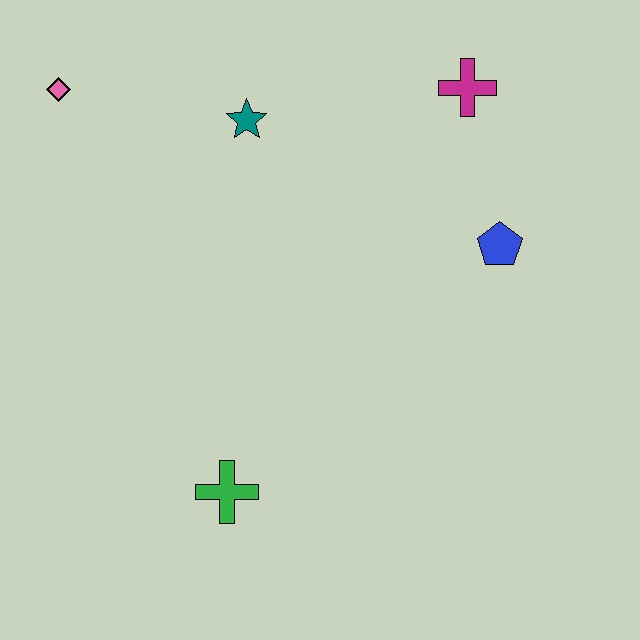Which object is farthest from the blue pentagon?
The pink diamond is farthest from the blue pentagon.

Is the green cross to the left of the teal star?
Yes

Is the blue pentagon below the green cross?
No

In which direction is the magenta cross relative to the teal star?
The magenta cross is to the right of the teal star.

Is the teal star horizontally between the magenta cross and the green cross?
Yes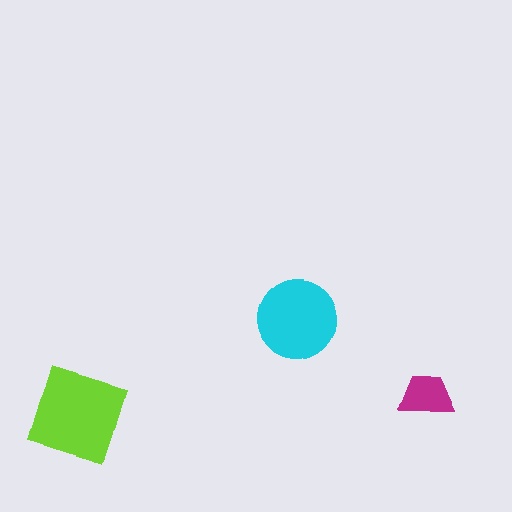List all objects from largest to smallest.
The lime square, the cyan circle, the magenta trapezoid.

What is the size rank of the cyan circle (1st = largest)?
2nd.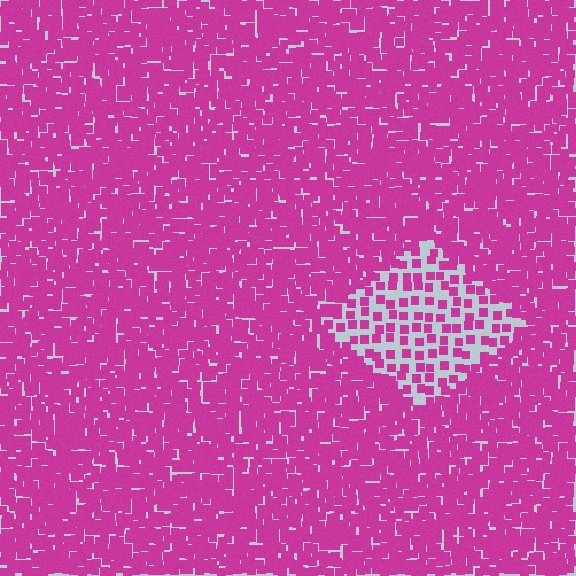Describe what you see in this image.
The image contains small magenta elements arranged at two different densities. A diamond-shaped region is visible where the elements are less densely packed than the surrounding area.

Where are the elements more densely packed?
The elements are more densely packed outside the diamond boundary.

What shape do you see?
I see a diamond.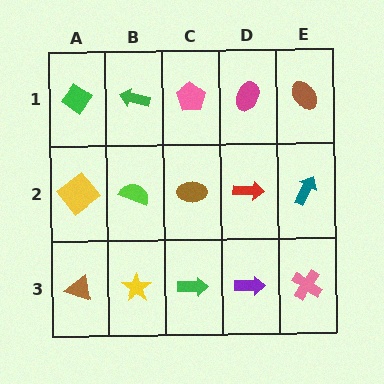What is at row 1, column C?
A pink pentagon.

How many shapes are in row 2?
5 shapes.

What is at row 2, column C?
A brown ellipse.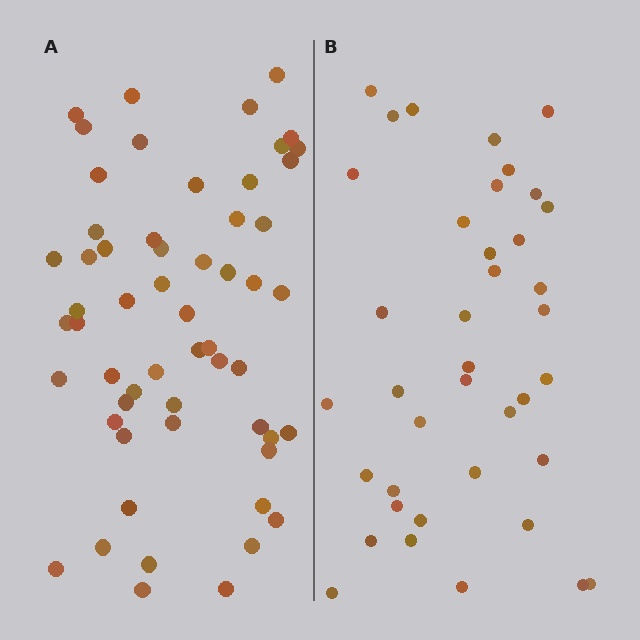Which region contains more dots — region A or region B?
Region A (the left region) has more dots.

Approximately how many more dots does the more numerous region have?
Region A has approximately 20 more dots than region B.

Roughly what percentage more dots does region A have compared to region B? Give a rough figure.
About 45% more.